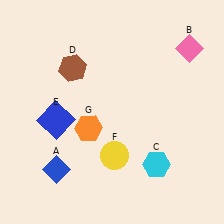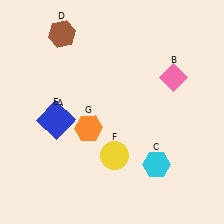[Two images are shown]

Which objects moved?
The objects that moved are: the blue diamond (A), the pink diamond (B), the brown hexagon (D).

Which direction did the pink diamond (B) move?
The pink diamond (B) moved down.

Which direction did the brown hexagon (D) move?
The brown hexagon (D) moved up.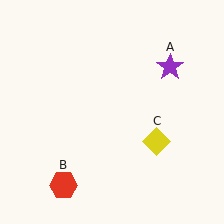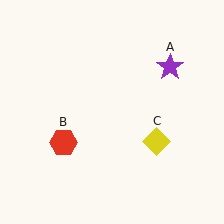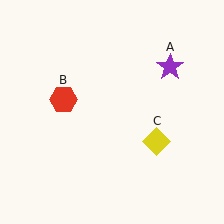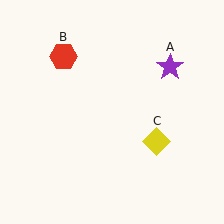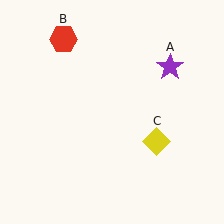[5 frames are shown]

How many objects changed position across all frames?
1 object changed position: red hexagon (object B).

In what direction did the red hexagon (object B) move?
The red hexagon (object B) moved up.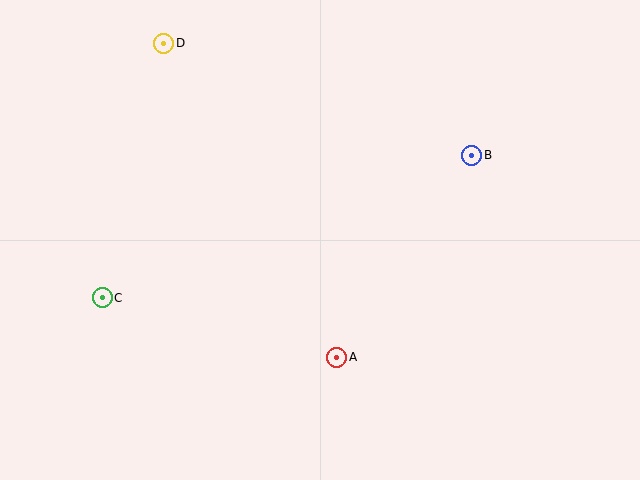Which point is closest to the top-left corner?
Point D is closest to the top-left corner.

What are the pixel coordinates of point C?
Point C is at (102, 298).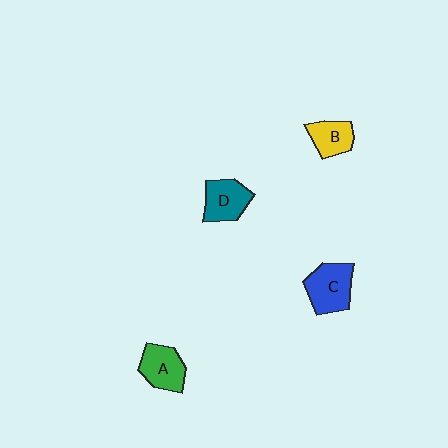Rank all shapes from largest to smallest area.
From largest to smallest: C (blue), A (green), D (teal), B (yellow).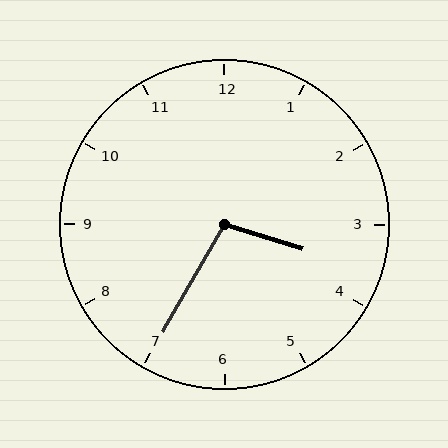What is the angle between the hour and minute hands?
Approximately 102 degrees.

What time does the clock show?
3:35.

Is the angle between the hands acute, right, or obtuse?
It is obtuse.